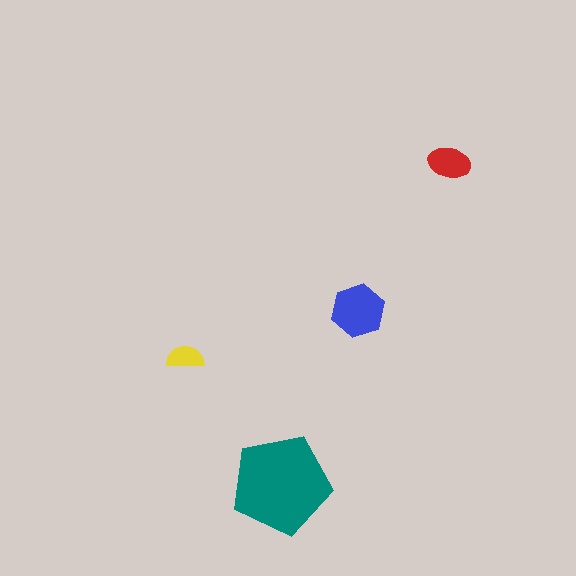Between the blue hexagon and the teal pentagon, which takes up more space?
The teal pentagon.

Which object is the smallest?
The yellow semicircle.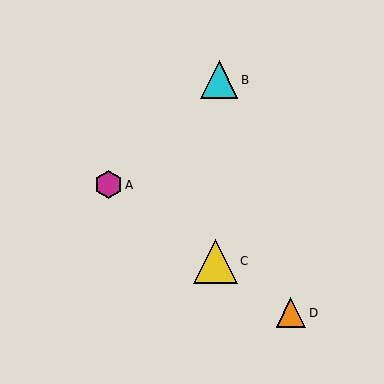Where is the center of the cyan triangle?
The center of the cyan triangle is at (219, 80).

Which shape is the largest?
The yellow triangle (labeled C) is the largest.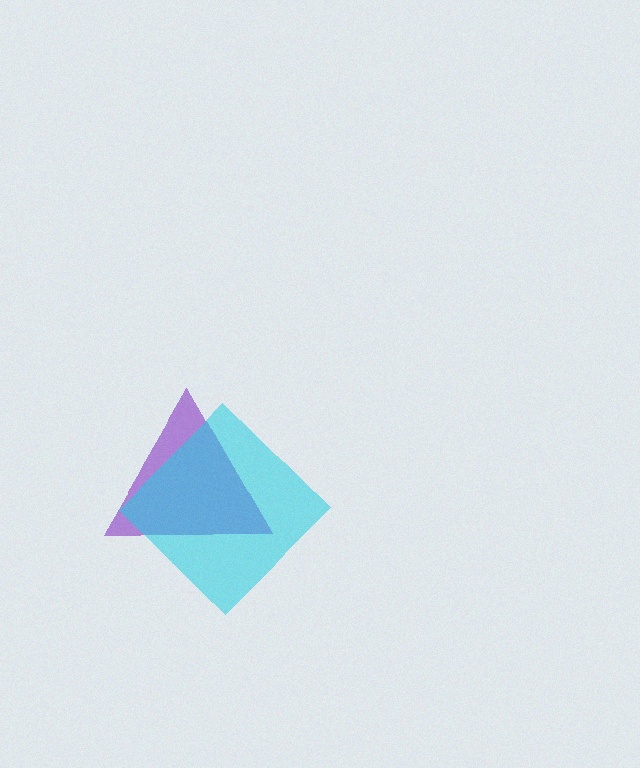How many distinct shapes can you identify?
There are 2 distinct shapes: a purple triangle, a cyan diamond.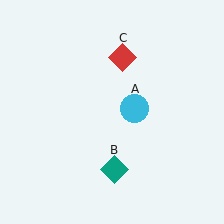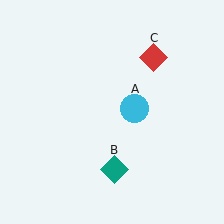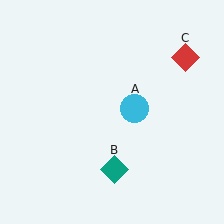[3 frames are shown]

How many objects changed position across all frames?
1 object changed position: red diamond (object C).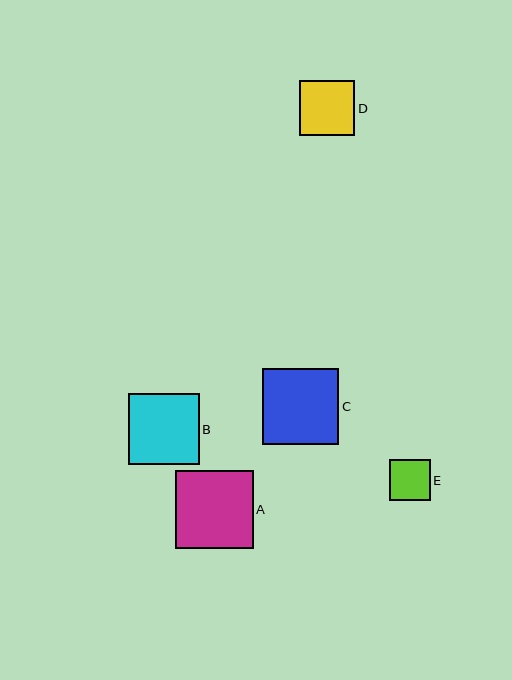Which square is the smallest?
Square E is the smallest with a size of approximately 41 pixels.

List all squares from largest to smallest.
From largest to smallest: A, C, B, D, E.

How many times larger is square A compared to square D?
Square A is approximately 1.4 times the size of square D.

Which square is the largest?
Square A is the largest with a size of approximately 78 pixels.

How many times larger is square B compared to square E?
Square B is approximately 1.7 times the size of square E.